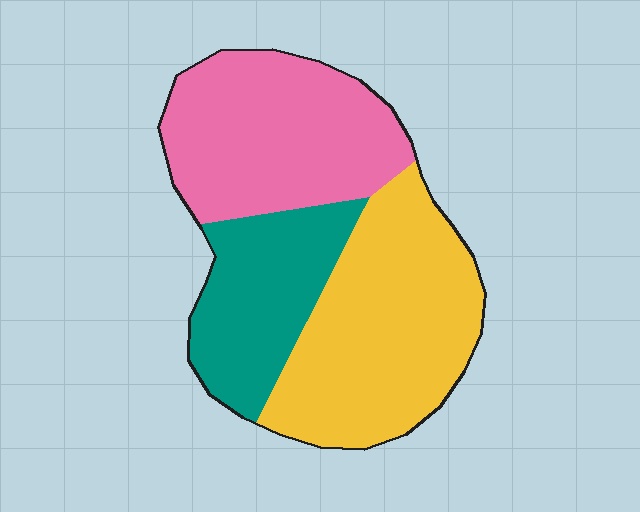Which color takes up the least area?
Teal, at roughly 25%.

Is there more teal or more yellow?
Yellow.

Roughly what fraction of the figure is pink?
Pink takes up about one third (1/3) of the figure.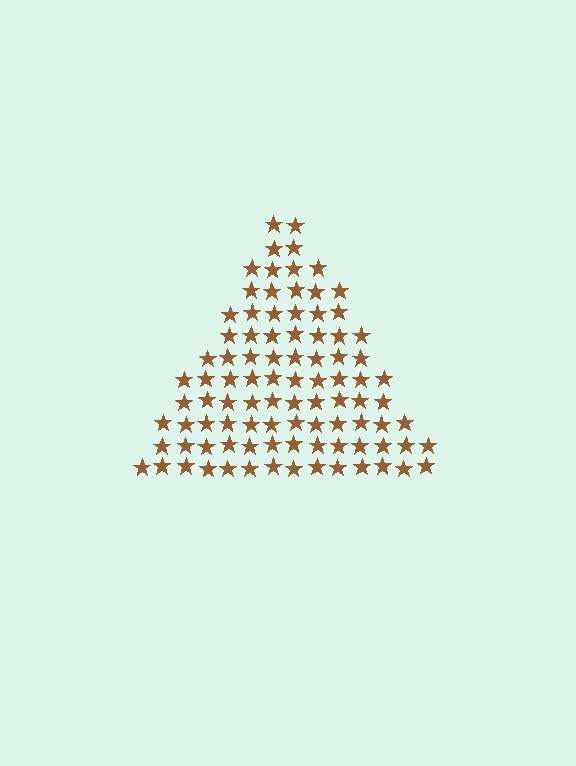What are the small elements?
The small elements are stars.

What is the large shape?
The large shape is a triangle.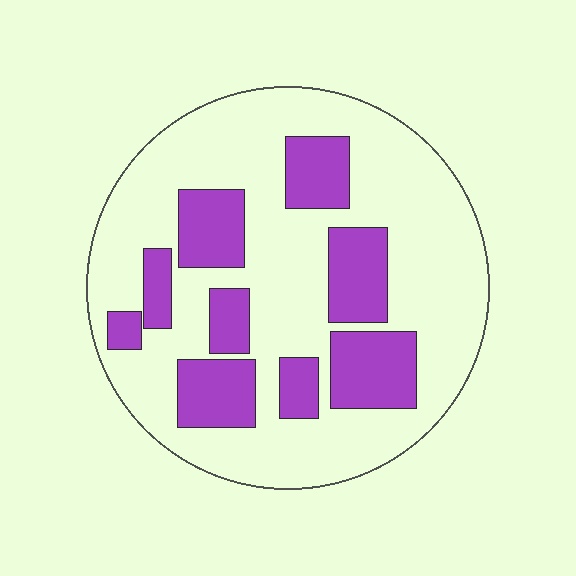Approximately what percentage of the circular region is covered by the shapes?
Approximately 30%.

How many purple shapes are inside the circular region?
9.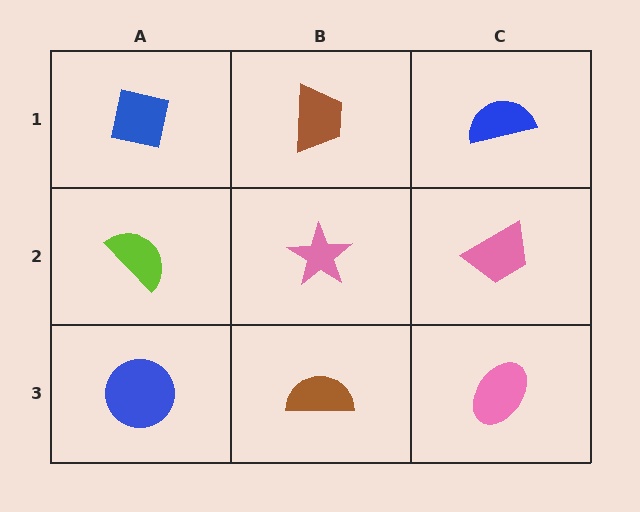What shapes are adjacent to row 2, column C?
A blue semicircle (row 1, column C), a pink ellipse (row 3, column C), a pink star (row 2, column B).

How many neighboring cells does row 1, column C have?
2.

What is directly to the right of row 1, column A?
A brown trapezoid.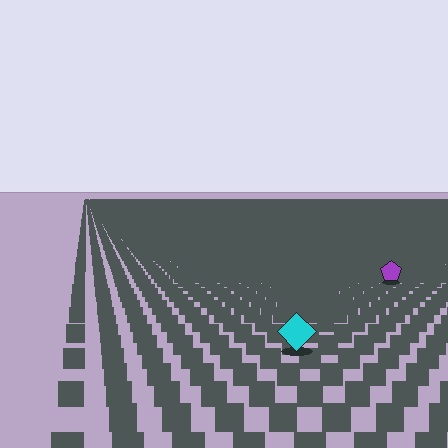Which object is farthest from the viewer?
The purple pentagon is farthest from the viewer. It appears smaller and the ground texture around it is denser.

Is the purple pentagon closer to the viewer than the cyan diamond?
No. The cyan diamond is closer — you can tell from the texture gradient: the ground texture is coarser near it.